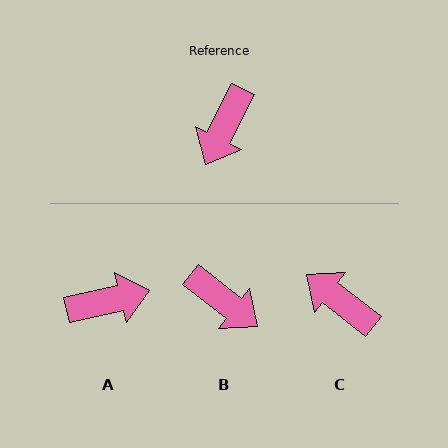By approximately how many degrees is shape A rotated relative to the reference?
Approximately 130 degrees counter-clockwise.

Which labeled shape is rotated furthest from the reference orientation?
A, about 130 degrees away.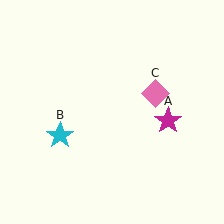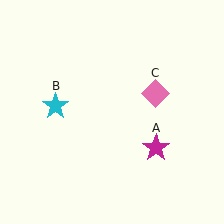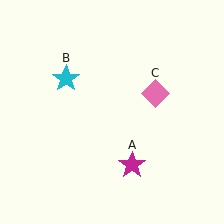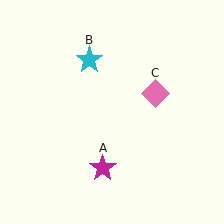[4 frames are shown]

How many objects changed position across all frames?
2 objects changed position: magenta star (object A), cyan star (object B).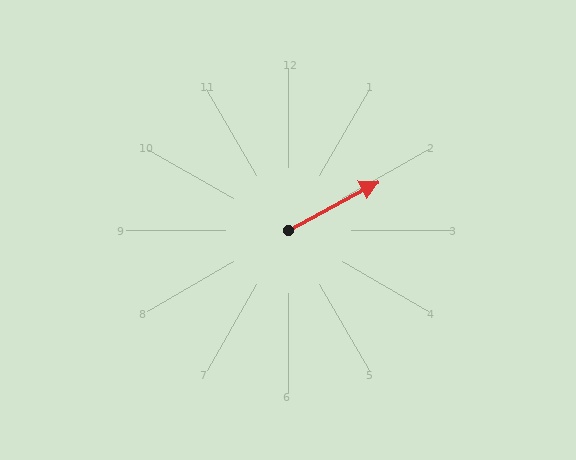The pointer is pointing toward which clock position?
Roughly 2 o'clock.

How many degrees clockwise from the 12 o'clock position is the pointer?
Approximately 62 degrees.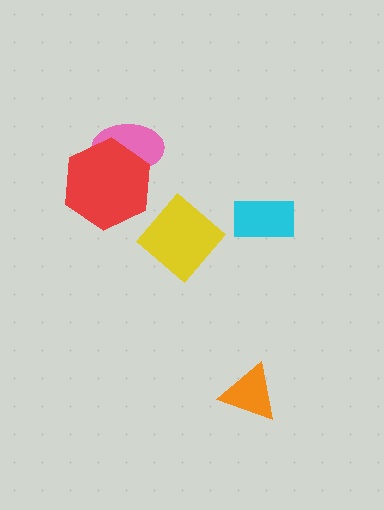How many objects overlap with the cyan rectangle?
0 objects overlap with the cyan rectangle.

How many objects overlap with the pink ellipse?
1 object overlaps with the pink ellipse.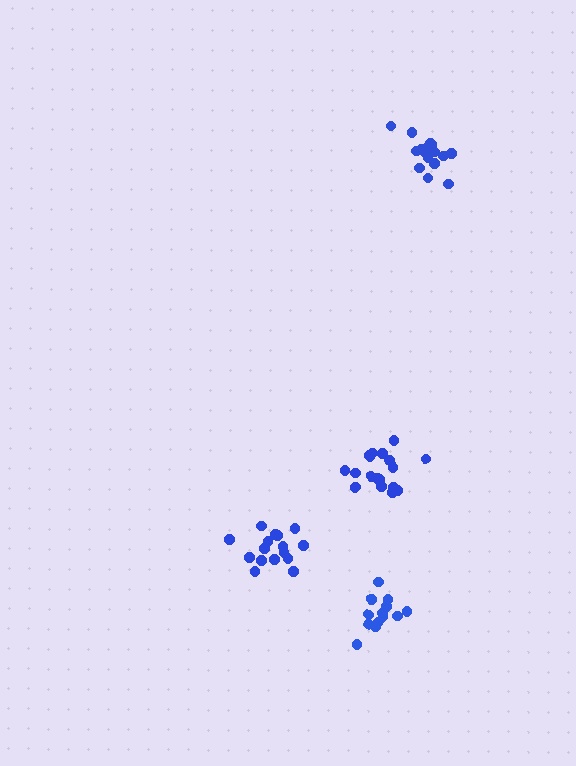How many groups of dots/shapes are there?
There are 4 groups.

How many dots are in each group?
Group 1: 13 dots, Group 2: 17 dots, Group 3: 16 dots, Group 4: 18 dots (64 total).